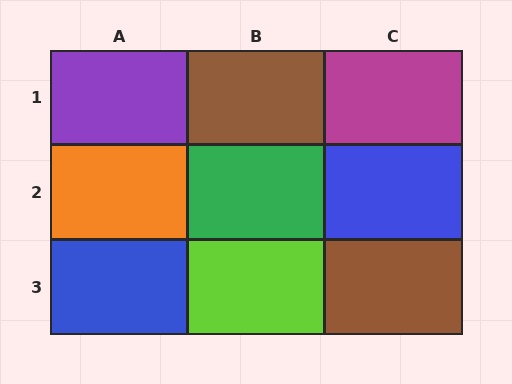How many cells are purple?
1 cell is purple.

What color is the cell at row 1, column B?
Brown.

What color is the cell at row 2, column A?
Orange.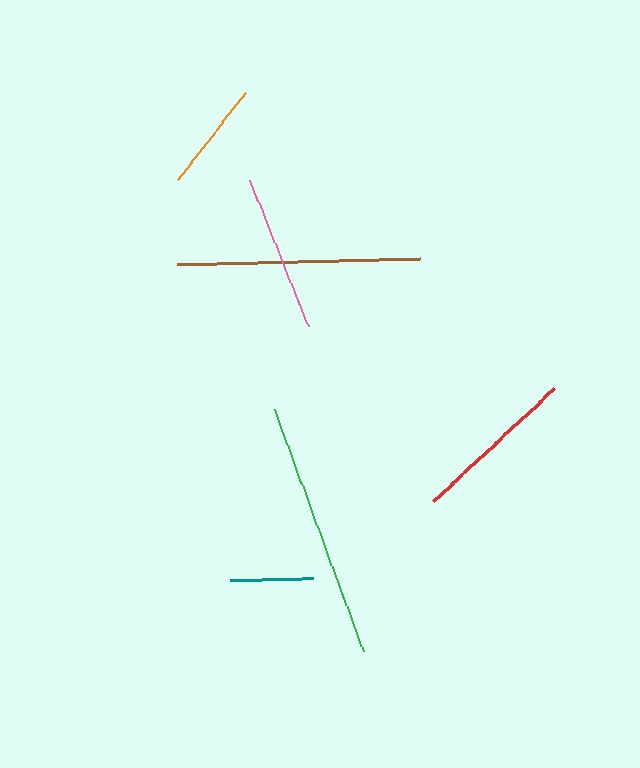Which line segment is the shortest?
The teal line is the shortest at approximately 83 pixels.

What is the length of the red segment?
The red segment is approximately 166 pixels long.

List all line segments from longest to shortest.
From longest to shortest: green, brown, red, pink, orange, teal.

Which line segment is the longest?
The green line is the longest at approximately 258 pixels.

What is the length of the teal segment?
The teal segment is approximately 83 pixels long.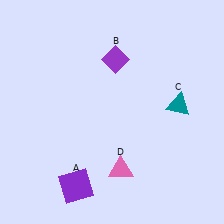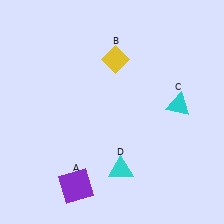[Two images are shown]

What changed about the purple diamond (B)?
In Image 1, B is purple. In Image 2, it changed to yellow.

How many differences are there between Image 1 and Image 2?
There are 3 differences between the two images.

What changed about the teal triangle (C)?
In Image 1, C is teal. In Image 2, it changed to cyan.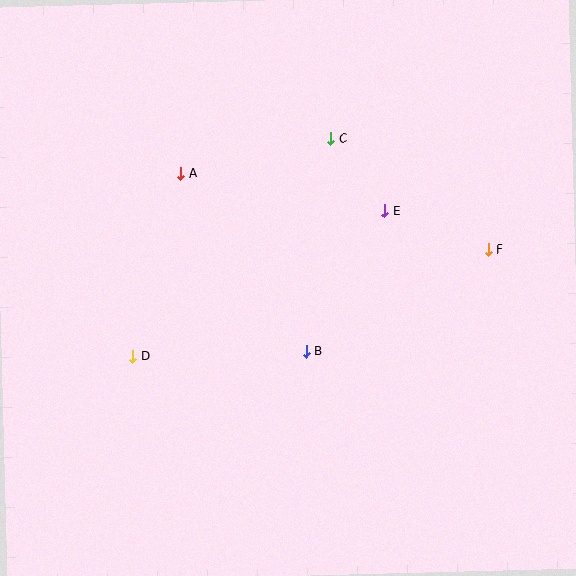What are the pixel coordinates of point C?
Point C is at (331, 139).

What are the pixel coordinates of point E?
Point E is at (385, 211).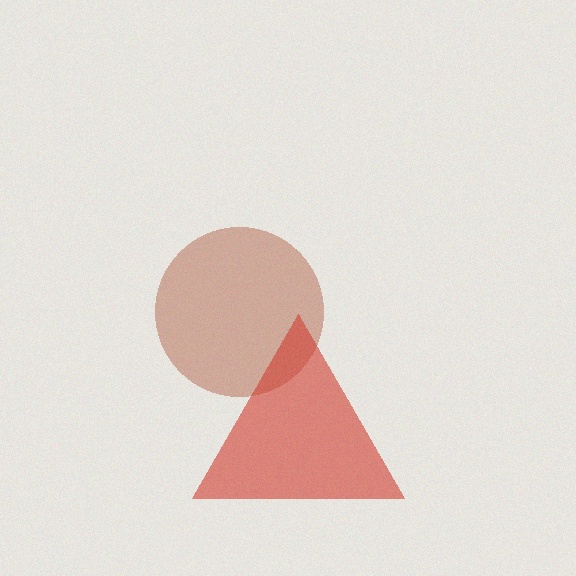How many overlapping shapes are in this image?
There are 2 overlapping shapes in the image.